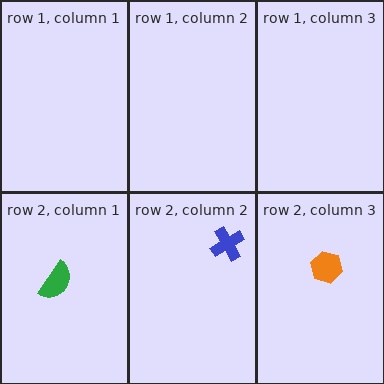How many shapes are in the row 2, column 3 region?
1.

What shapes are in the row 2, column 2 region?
The blue cross.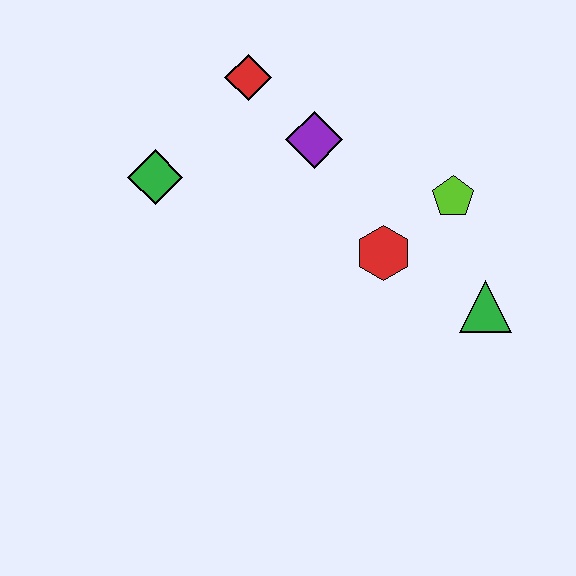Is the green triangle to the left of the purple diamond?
No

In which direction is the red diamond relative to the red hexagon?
The red diamond is above the red hexagon.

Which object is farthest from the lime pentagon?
The green diamond is farthest from the lime pentagon.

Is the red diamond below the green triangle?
No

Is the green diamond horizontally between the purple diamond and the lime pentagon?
No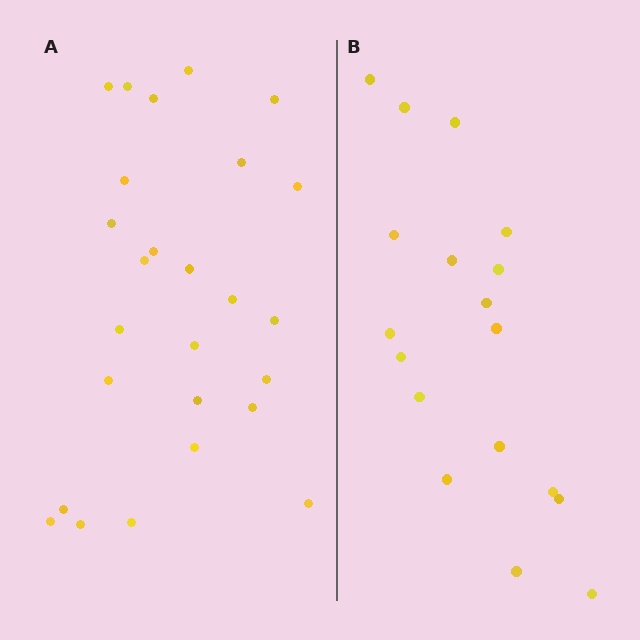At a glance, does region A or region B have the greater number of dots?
Region A (the left region) has more dots.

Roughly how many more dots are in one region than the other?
Region A has roughly 8 or so more dots than region B.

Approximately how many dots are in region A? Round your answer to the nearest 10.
About 30 dots. (The exact count is 26, which rounds to 30.)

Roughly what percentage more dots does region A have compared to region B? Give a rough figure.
About 45% more.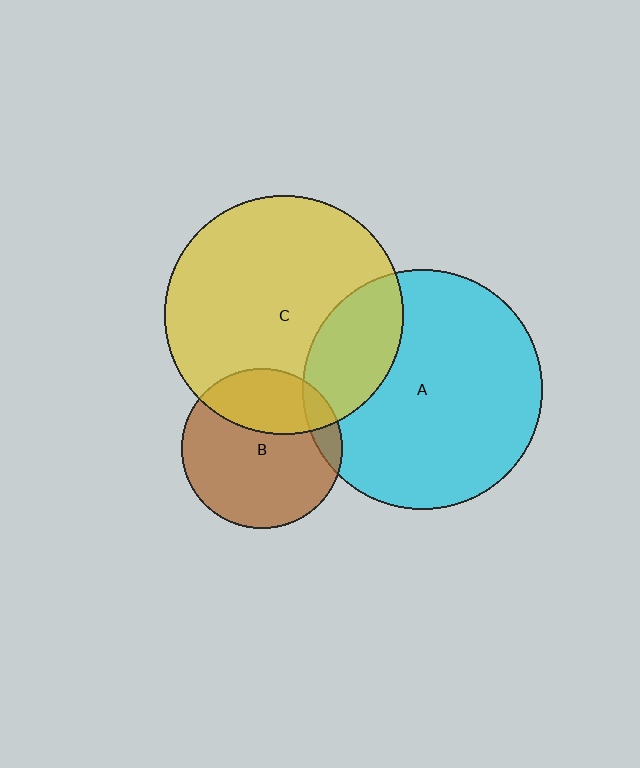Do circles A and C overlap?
Yes.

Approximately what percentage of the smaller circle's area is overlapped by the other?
Approximately 25%.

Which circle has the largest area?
Circle A (cyan).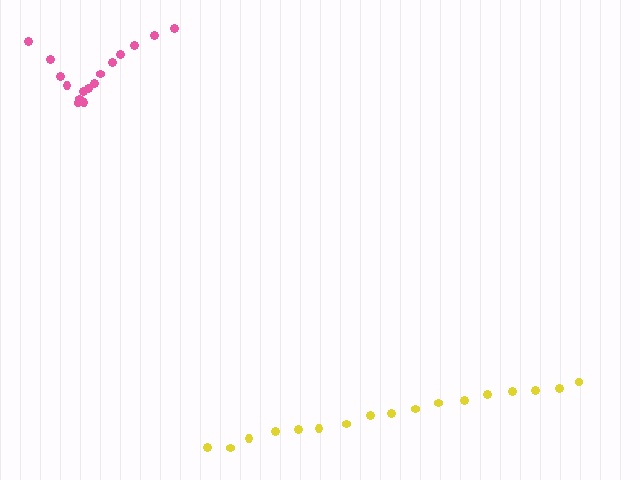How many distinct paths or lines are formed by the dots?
There are 2 distinct paths.